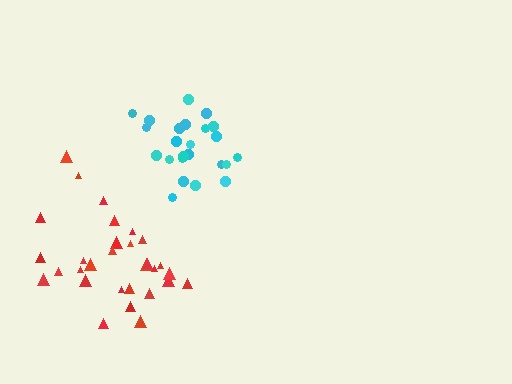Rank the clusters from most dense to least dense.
cyan, red.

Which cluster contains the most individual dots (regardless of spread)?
Red (30).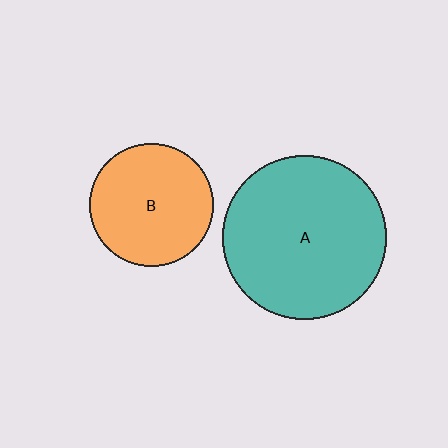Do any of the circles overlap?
No, none of the circles overlap.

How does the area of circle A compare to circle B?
Approximately 1.8 times.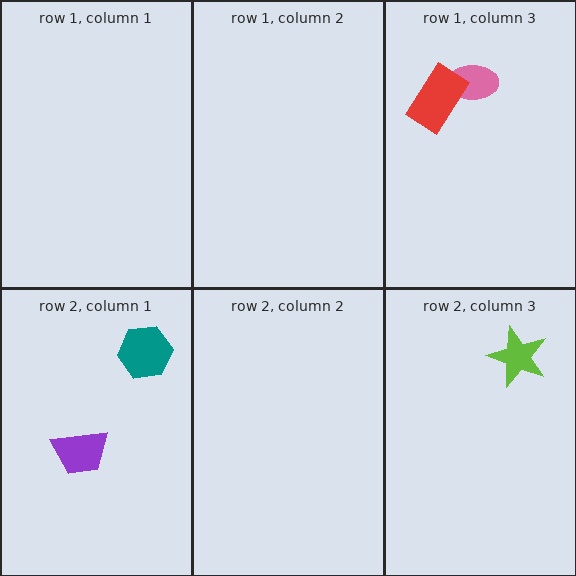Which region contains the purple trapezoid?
The row 2, column 1 region.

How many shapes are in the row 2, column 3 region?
1.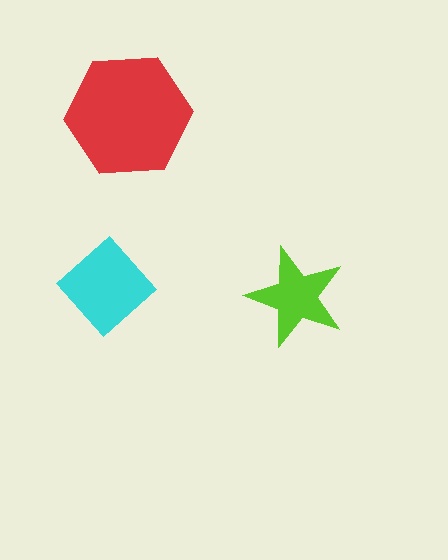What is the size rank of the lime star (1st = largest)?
3rd.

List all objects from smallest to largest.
The lime star, the cyan diamond, the red hexagon.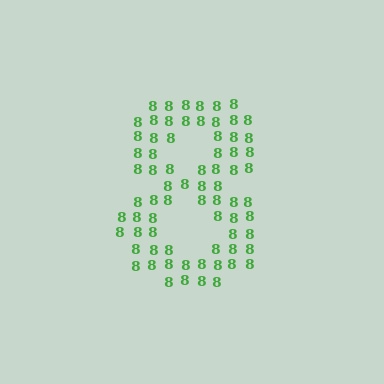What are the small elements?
The small elements are digit 8's.